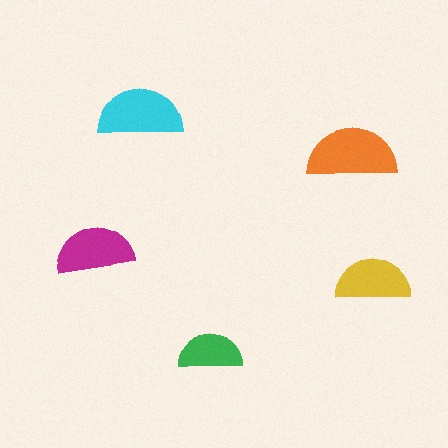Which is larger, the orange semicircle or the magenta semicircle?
The orange one.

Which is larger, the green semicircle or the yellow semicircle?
The yellow one.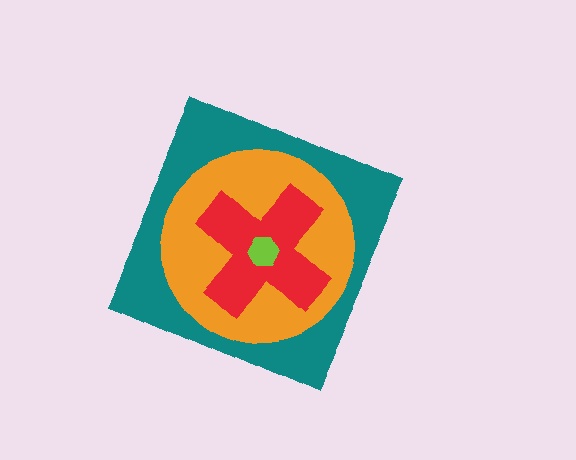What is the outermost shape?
The teal diamond.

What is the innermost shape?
The lime hexagon.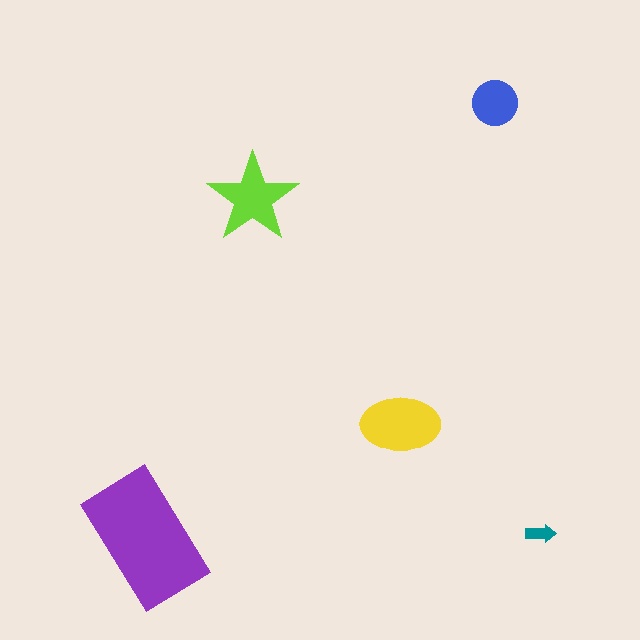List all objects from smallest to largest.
The teal arrow, the blue circle, the lime star, the yellow ellipse, the purple rectangle.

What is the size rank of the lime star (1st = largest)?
3rd.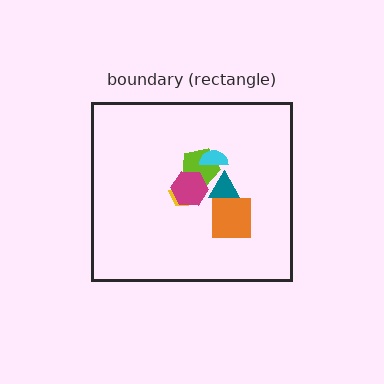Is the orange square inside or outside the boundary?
Inside.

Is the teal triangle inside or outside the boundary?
Inside.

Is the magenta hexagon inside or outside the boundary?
Inside.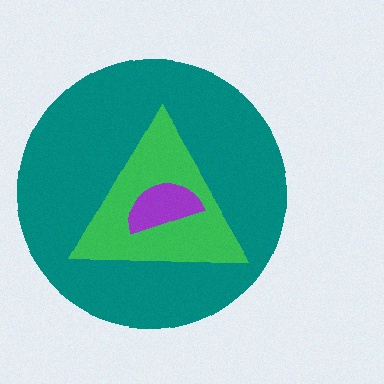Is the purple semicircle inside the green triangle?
Yes.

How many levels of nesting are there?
3.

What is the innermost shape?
The purple semicircle.